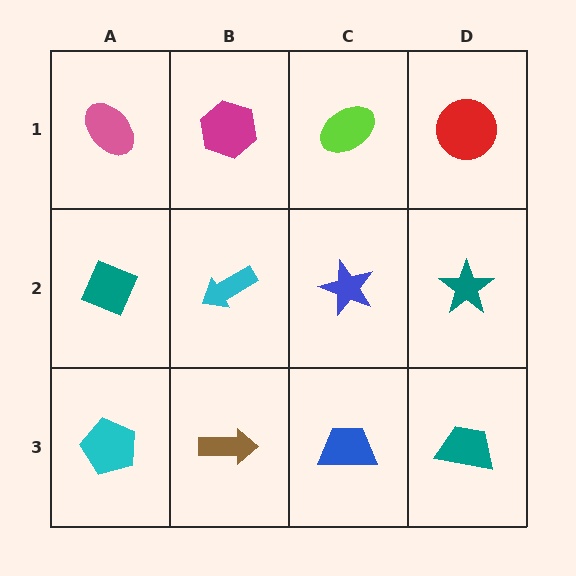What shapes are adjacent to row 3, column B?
A cyan arrow (row 2, column B), a cyan pentagon (row 3, column A), a blue trapezoid (row 3, column C).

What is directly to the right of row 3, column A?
A brown arrow.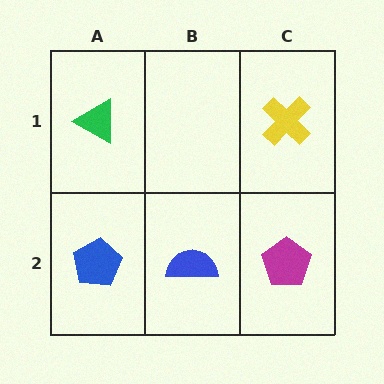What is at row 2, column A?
A blue pentagon.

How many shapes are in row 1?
2 shapes.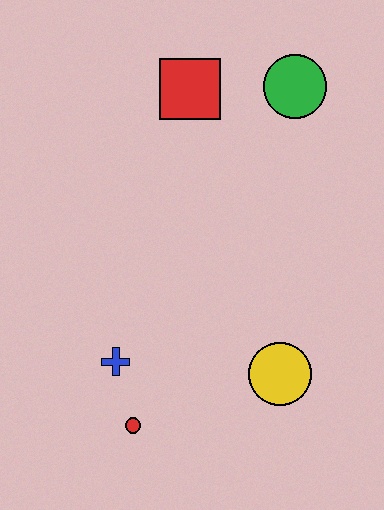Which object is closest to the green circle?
The red square is closest to the green circle.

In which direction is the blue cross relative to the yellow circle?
The blue cross is to the left of the yellow circle.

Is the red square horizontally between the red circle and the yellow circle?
Yes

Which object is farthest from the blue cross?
The green circle is farthest from the blue cross.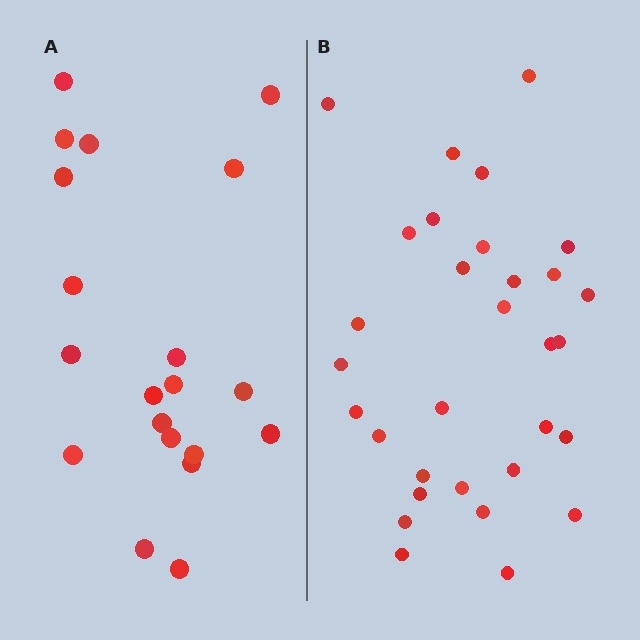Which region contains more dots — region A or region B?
Region B (the right region) has more dots.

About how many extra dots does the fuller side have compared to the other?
Region B has roughly 12 or so more dots than region A.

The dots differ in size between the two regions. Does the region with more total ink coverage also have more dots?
No. Region A has more total ink coverage because its dots are larger, but region B actually contains more individual dots. Total area can be misleading — the number of items is what matters here.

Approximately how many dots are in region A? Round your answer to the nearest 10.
About 20 dots.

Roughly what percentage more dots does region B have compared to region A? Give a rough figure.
About 55% more.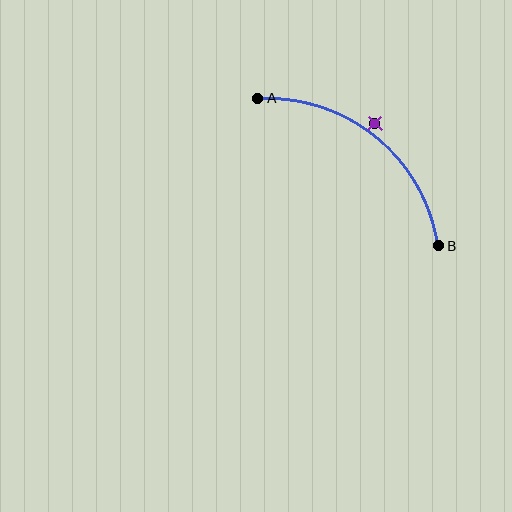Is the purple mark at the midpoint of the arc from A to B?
No — the purple mark does not lie on the arc at all. It sits slightly outside the curve.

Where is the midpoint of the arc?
The arc midpoint is the point on the curve farthest from the straight line joining A and B. It sits above and to the right of that line.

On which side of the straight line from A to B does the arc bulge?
The arc bulges above and to the right of the straight line connecting A and B.